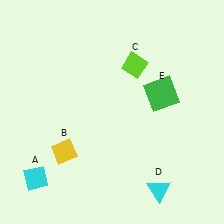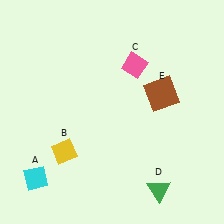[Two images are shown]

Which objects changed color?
C changed from lime to pink. D changed from cyan to green. E changed from green to brown.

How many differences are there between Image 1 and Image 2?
There are 3 differences between the two images.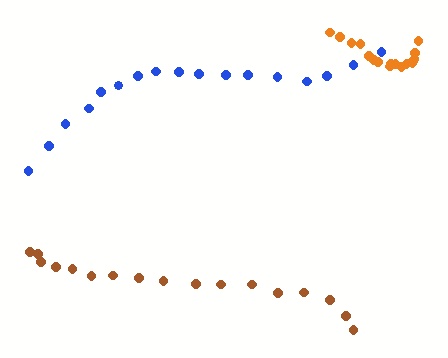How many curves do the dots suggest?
There are 3 distinct paths.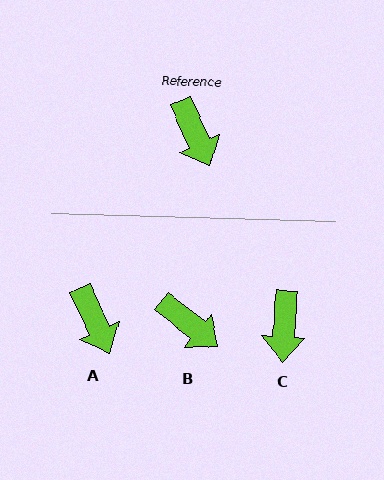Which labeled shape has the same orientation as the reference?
A.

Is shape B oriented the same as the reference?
No, it is off by about 26 degrees.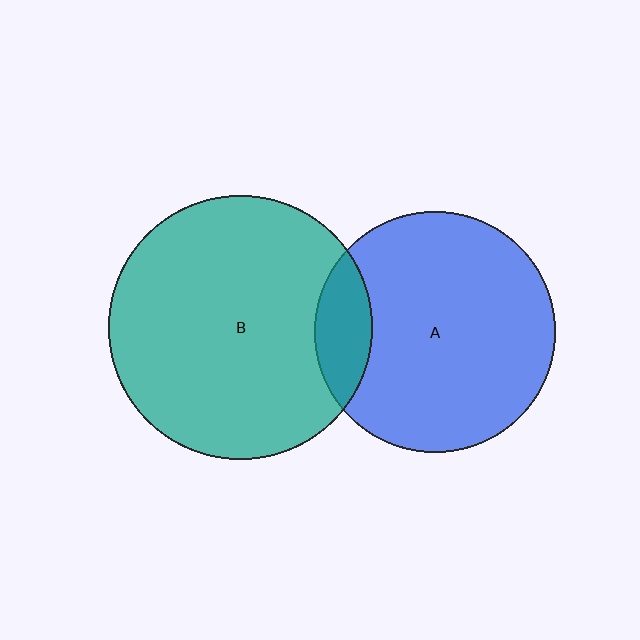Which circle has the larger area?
Circle B (teal).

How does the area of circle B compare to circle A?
Approximately 1.2 times.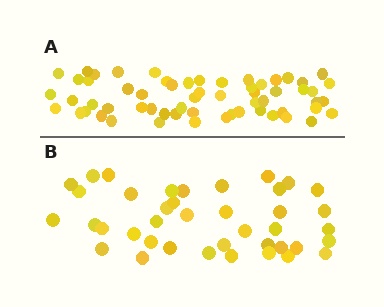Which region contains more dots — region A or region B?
Region A (the top region) has more dots.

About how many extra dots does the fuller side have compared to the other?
Region A has approximately 20 more dots than region B.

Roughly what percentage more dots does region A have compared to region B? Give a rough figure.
About 50% more.